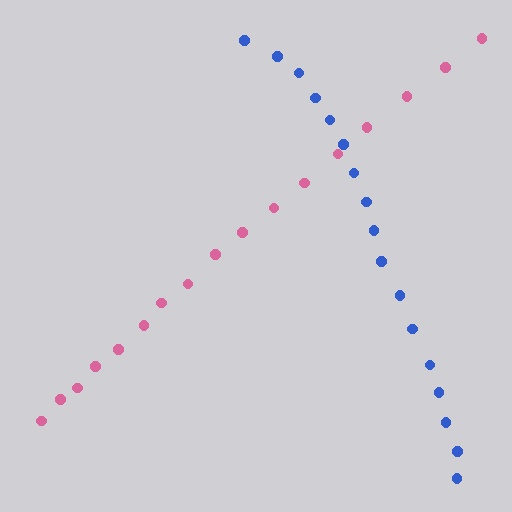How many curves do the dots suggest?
There are 2 distinct paths.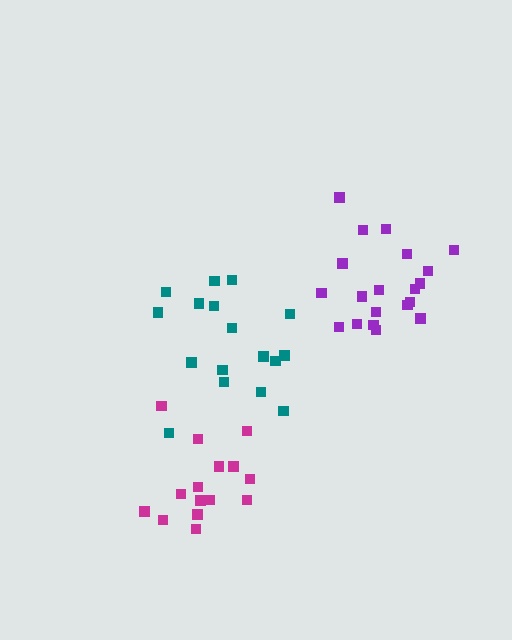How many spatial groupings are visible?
There are 3 spatial groupings.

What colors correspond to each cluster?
The clusters are colored: teal, magenta, purple.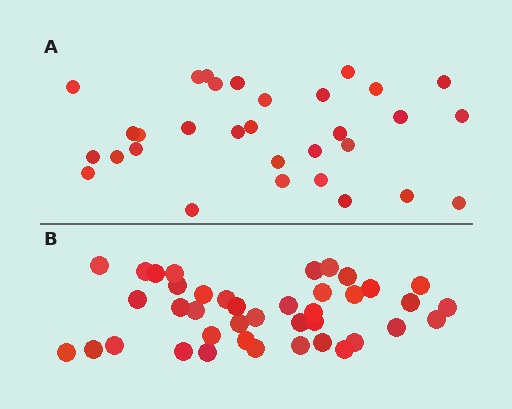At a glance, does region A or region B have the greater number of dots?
Region B (the bottom region) has more dots.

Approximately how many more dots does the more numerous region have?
Region B has roughly 8 or so more dots than region A.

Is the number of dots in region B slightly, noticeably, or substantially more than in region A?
Region B has noticeably more, but not dramatically so. The ratio is roughly 1.3 to 1.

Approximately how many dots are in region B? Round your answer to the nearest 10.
About 40 dots.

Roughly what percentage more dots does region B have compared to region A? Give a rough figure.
About 30% more.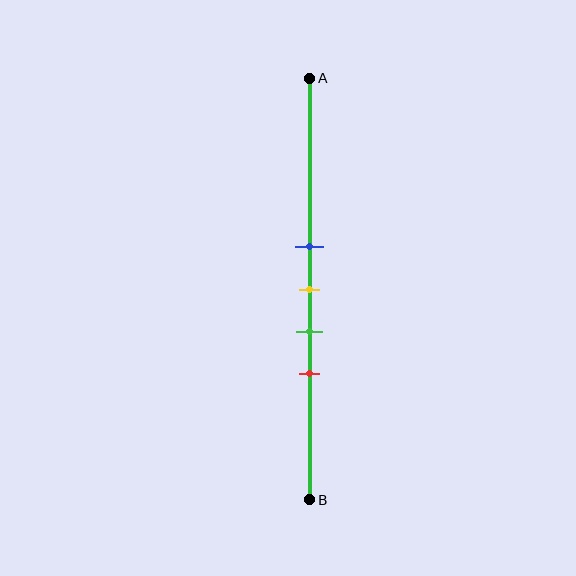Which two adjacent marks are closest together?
The blue and yellow marks are the closest adjacent pair.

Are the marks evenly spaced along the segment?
Yes, the marks are approximately evenly spaced.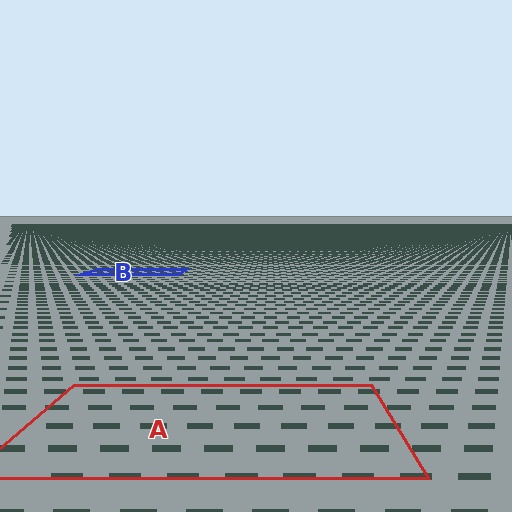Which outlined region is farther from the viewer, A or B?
Region B is farther from the viewer — the texture elements inside it appear smaller and more densely packed.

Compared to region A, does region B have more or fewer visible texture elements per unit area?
Region B has more texture elements per unit area — they are packed more densely because it is farther away.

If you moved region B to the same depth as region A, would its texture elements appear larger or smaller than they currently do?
They would appear larger. At a closer depth, the same texture elements are projected at a bigger on-screen size.